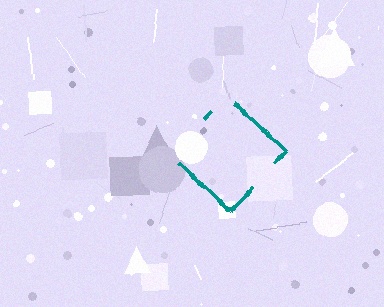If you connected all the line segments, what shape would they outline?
They would outline a diamond.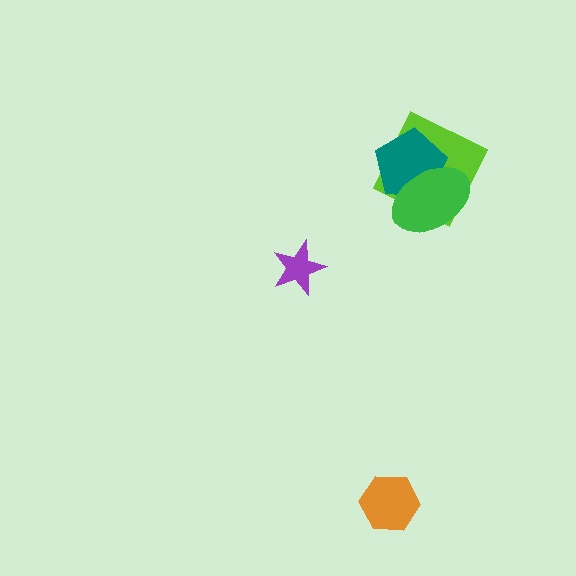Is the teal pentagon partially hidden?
Yes, it is partially covered by another shape.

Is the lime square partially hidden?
Yes, it is partially covered by another shape.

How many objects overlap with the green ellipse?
2 objects overlap with the green ellipse.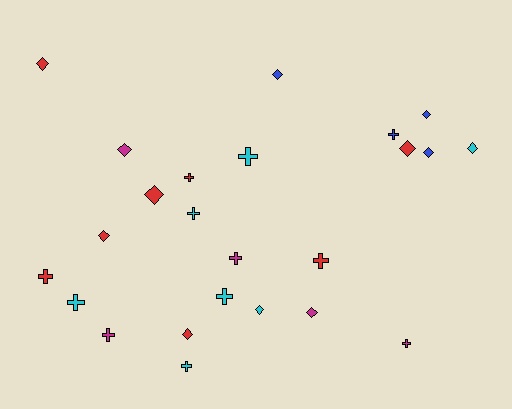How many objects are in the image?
There are 24 objects.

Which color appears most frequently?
Red, with 8 objects.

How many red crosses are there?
There are 3 red crosses.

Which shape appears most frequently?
Diamond, with 12 objects.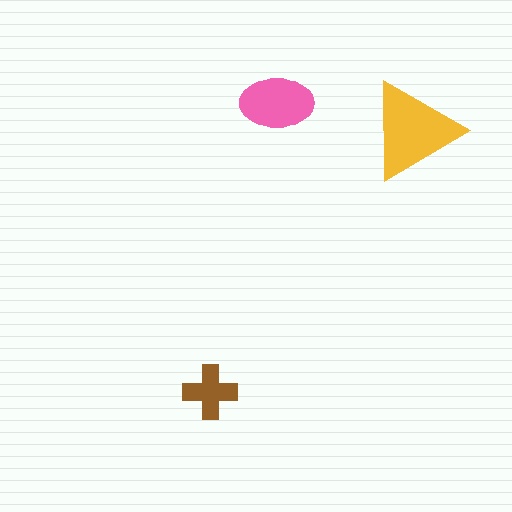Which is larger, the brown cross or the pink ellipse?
The pink ellipse.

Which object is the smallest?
The brown cross.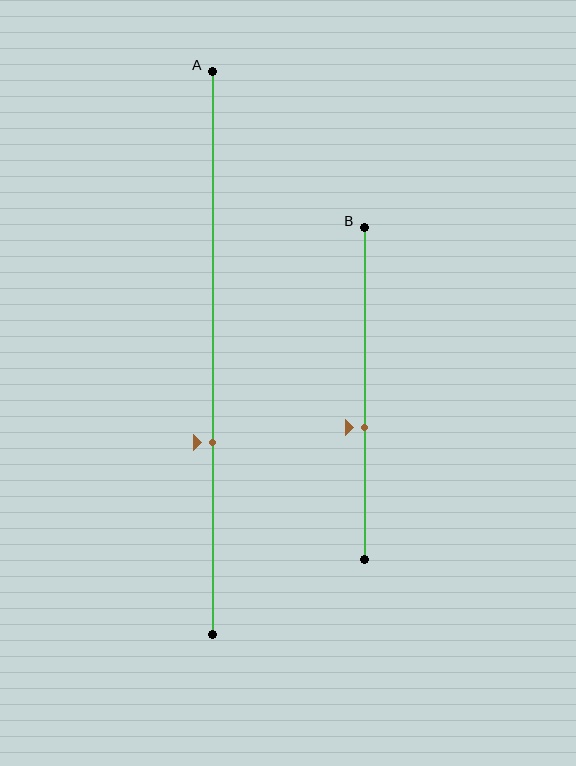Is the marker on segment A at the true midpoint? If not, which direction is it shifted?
No, the marker on segment A is shifted downward by about 16% of the segment length.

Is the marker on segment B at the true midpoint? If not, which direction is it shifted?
No, the marker on segment B is shifted downward by about 10% of the segment length.